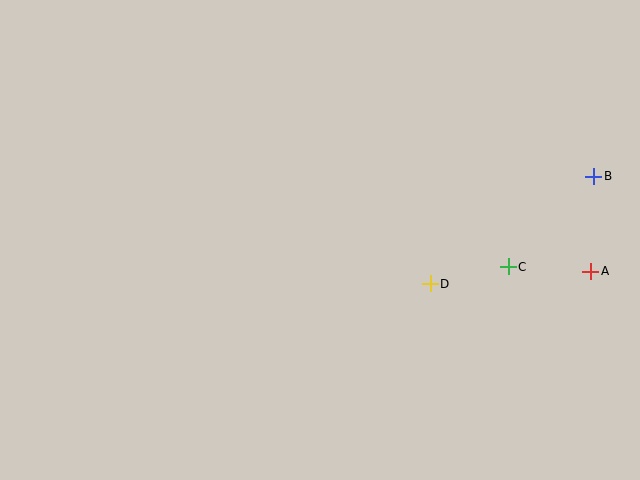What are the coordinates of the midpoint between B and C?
The midpoint between B and C is at (551, 222).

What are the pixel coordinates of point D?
Point D is at (430, 284).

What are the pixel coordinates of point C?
Point C is at (508, 267).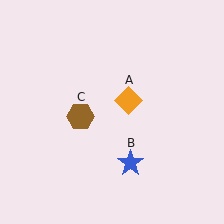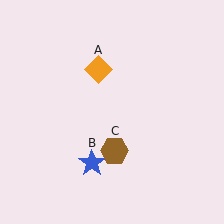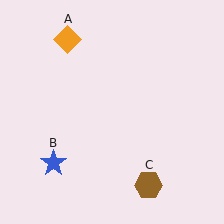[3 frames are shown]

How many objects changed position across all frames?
3 objects changed position: orange diamond (object A), blue star (object B), brown hexagon (object C).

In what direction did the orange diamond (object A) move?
The orange diamond (object A) moved up and to the left.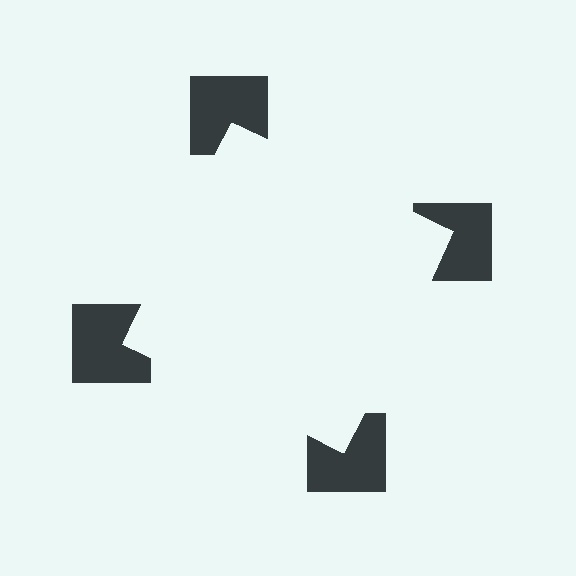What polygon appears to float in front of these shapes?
An illusory square — its edges are inferred from the aligned wedge cuts in the notched squares, not physically drawn.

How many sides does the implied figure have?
4 sides.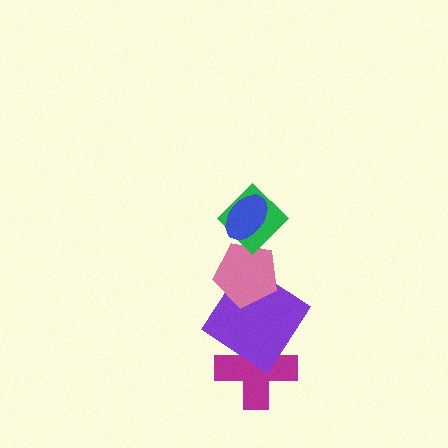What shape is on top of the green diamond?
The blue ellipse is on top of the green diamond.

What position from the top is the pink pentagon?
The pink pentagon is 3rd from the top.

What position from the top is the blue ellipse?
The blue ellipse is 1st from the top.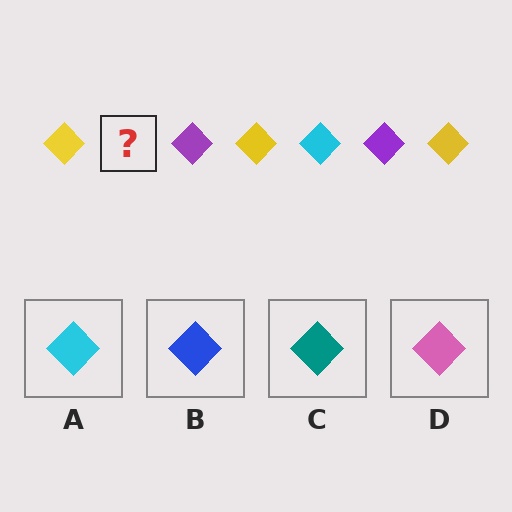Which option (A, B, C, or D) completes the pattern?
A.